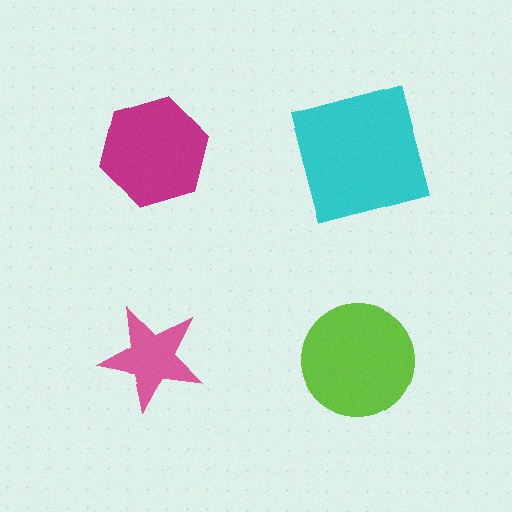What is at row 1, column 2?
A cyan square.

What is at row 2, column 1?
A pink star.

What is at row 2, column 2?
A lime circle.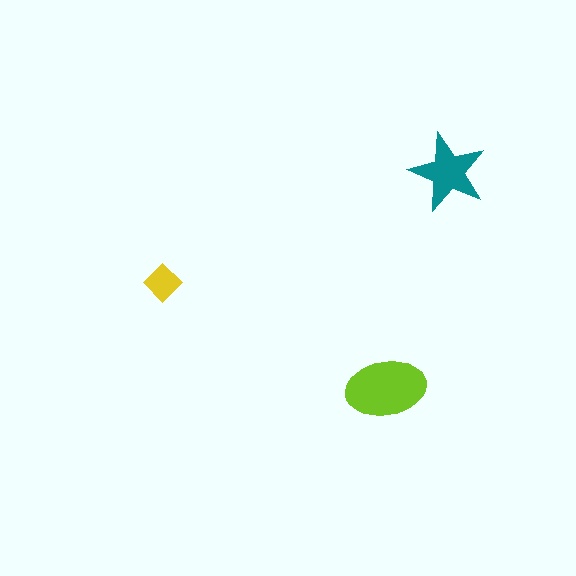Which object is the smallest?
The yellow diamond.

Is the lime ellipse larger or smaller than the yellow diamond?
Larger.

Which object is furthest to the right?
The teal star is rightmost.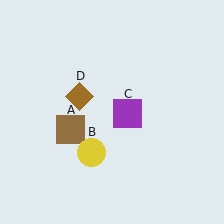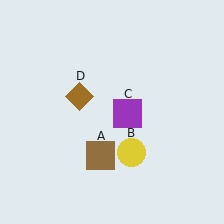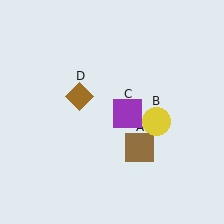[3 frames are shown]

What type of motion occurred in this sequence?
The brown square (object A), yellow circle (object B) rotated counterclockwise around the center of the scene.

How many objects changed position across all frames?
2 objects changed position: brown square (object A), yellow circle (object B).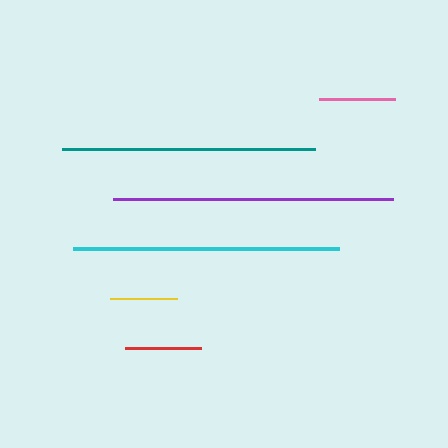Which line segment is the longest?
The purple line is the longest at approximately 280 pixels.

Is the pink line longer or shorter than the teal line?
The teal line is longer than the pink line.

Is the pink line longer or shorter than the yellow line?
The pink line is longer than the yellow line.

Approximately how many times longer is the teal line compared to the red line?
The teal line is approximately 3.3 times the length of the red line.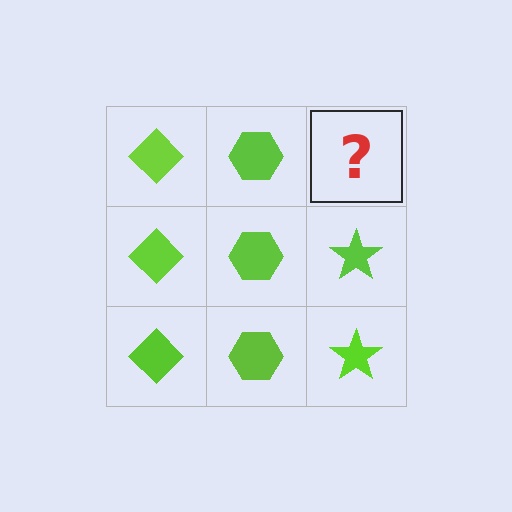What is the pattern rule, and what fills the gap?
The rule is that each column has a consistent shape. The gap should be filled with a lime star.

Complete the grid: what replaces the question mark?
The question mark should be replaced with a lime star.